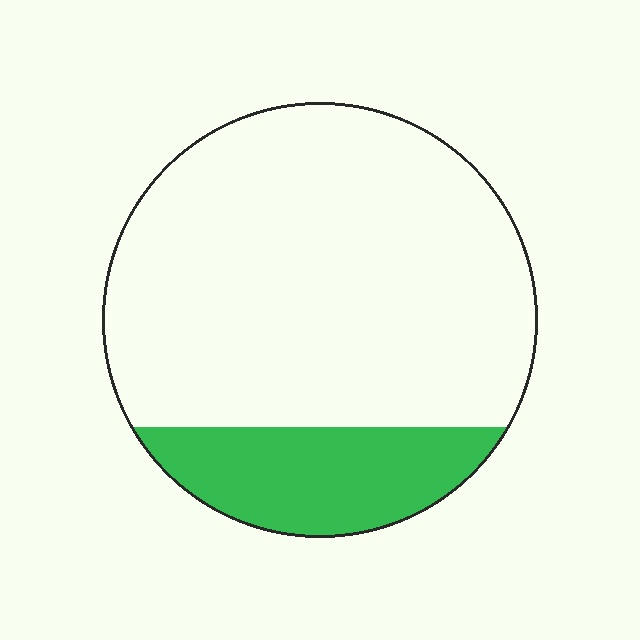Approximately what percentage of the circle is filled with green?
Approximately 20%.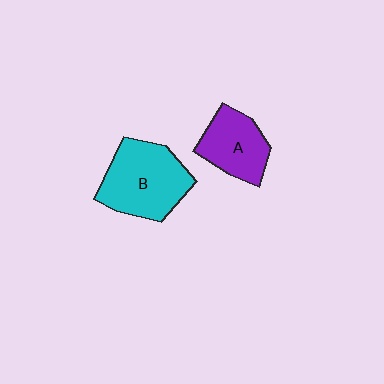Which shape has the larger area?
Shape B (cyan).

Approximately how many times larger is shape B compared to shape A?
Approximately 1.5 times.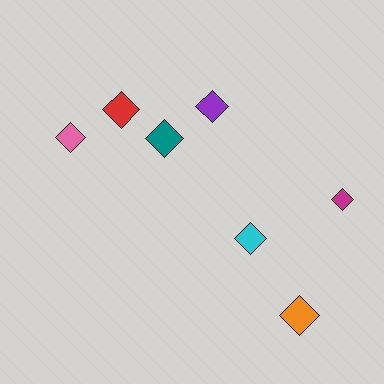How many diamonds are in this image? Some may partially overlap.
There are 7 diamonds.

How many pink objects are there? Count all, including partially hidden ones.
There is 1 pink object.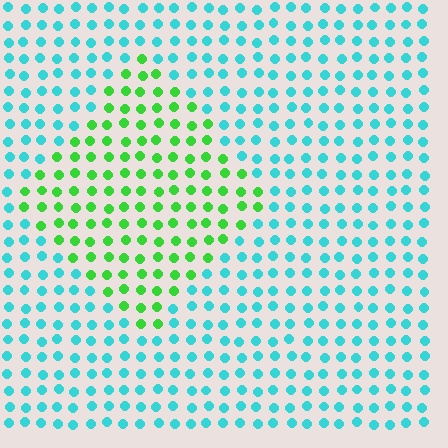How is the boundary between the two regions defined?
The boundary is defined purely by a slight shift in hue (about 60 degrees). Spacing, size, and orientation are identical on both sides.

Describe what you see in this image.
The image is filled with small cyan elements in a uniform arrangement. A diamond-shaped region is visible where the elements are tinted to a slightly different hue, forming a subtle color boundary.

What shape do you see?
I see a diamond.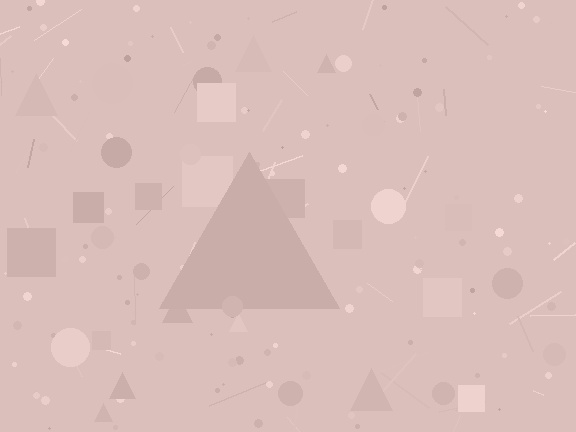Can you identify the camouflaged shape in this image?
The camouflaged shape is a triangle.